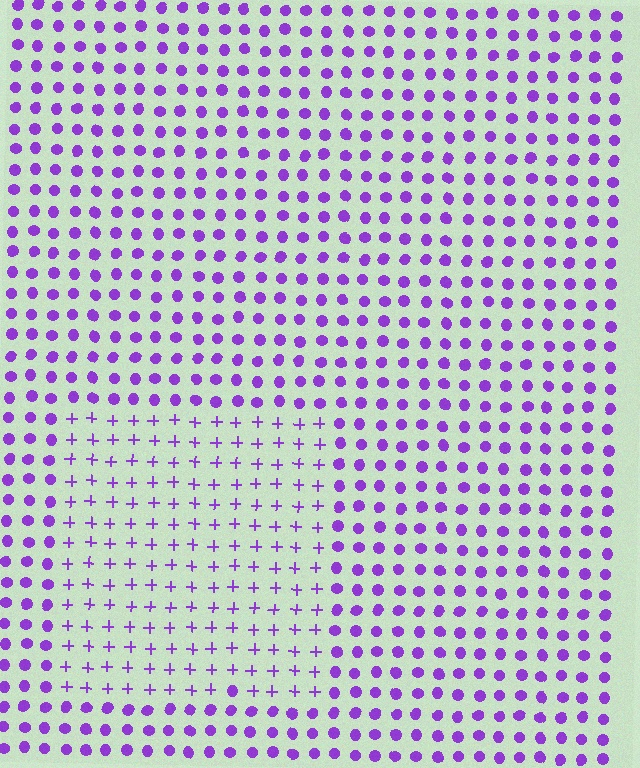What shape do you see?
I see a rectangle.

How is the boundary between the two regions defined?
The boundary is defined by a change in element shape: plus signs inside vs. circles outside. All elements share the same color and spacing.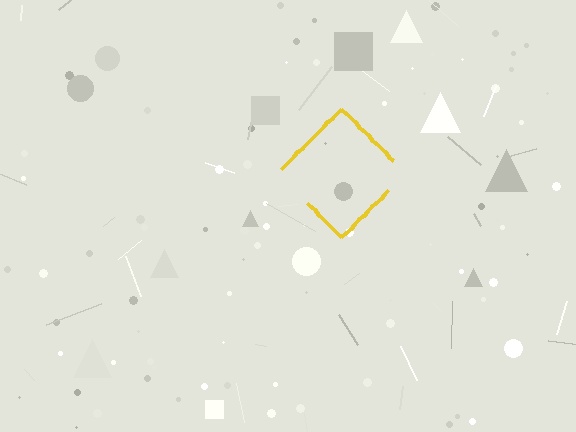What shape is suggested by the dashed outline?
The dashed outline suggests a diamond.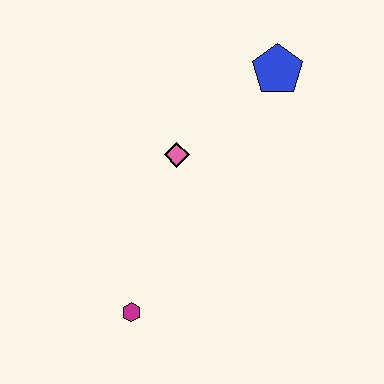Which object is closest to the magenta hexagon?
The pink diamond is closest to the magenta hexagon.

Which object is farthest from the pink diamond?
The magenta hexagon is farthest from the pink diamond.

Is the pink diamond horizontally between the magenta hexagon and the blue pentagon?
Yes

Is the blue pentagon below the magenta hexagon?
No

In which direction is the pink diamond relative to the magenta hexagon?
The pink diamond is above the magenta hexagon.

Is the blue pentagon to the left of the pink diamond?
No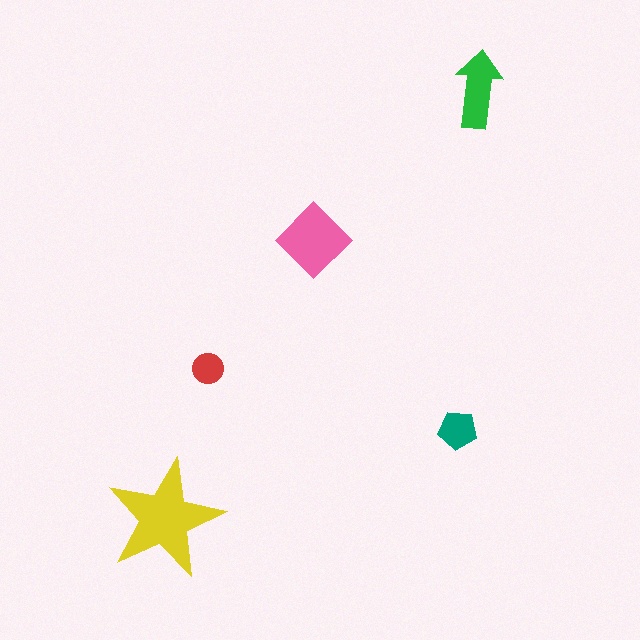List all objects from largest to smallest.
The yellow star, the pink diamond, the green arrow, the teal pentagon, the red circle.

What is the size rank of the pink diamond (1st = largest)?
2nd.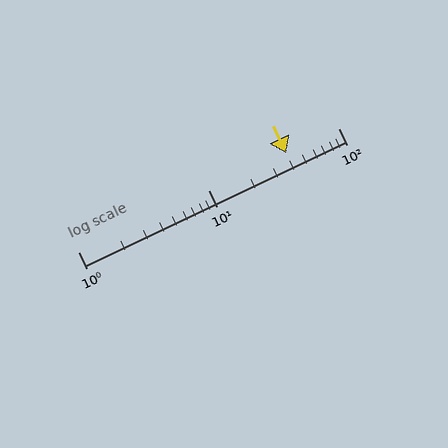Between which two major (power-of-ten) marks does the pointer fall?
The pointer is between 10 and 100.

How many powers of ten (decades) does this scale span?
The scale spans 2 decades, from 1 to 100.